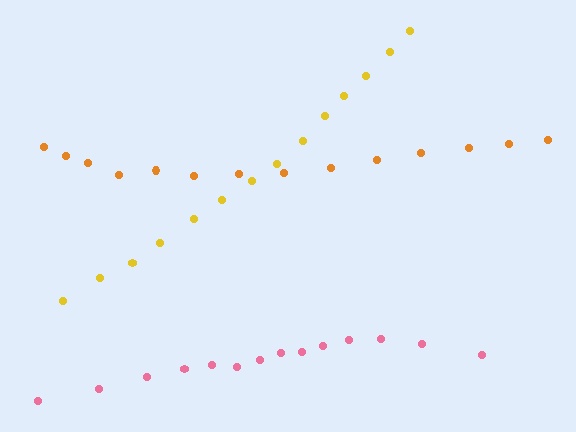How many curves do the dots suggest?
There are 3 distinct paths.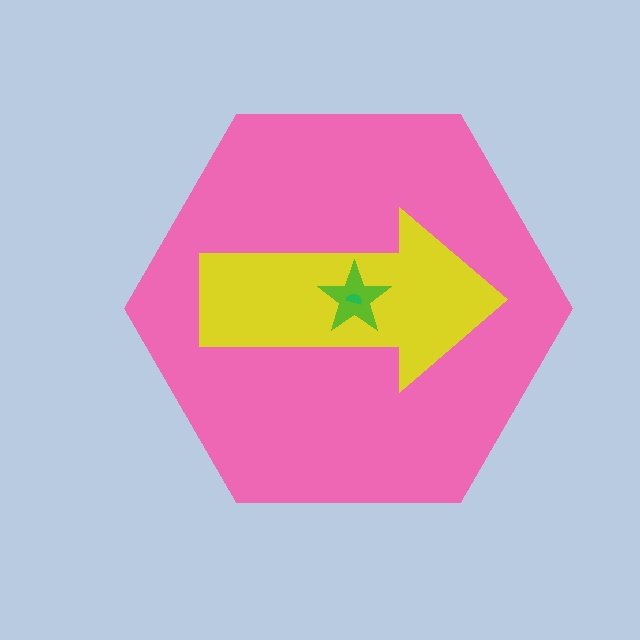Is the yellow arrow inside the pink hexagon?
Yes.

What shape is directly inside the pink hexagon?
The yellow arrow.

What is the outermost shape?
The pink hexagon.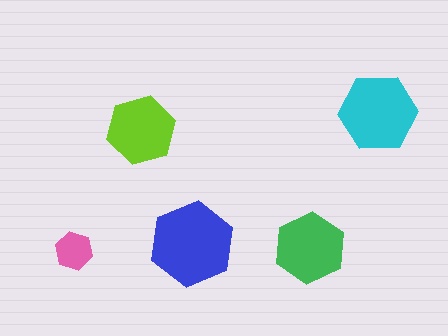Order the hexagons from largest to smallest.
the blue one, the cyan one, the green one, the lime one, the pink one.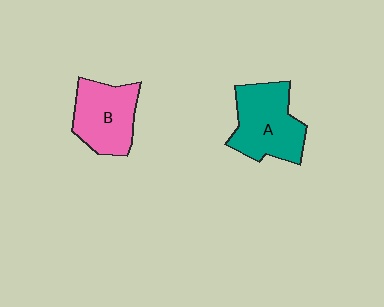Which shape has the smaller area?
Shape B (pink).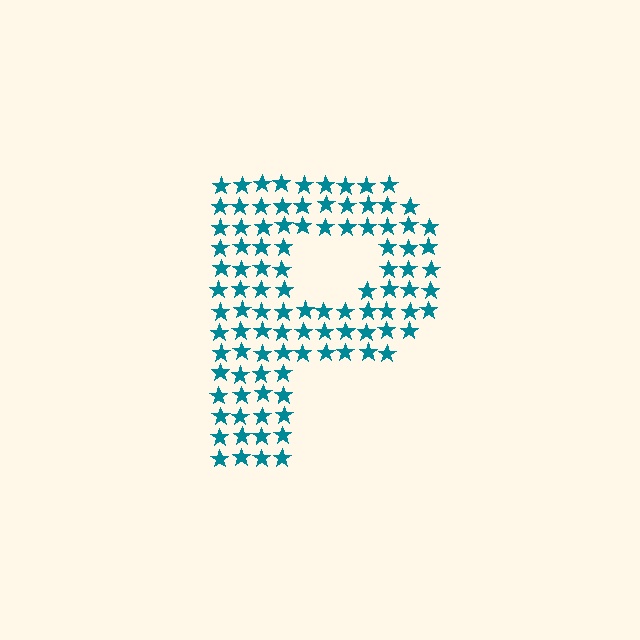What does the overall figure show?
The overall figure shows the letter P.